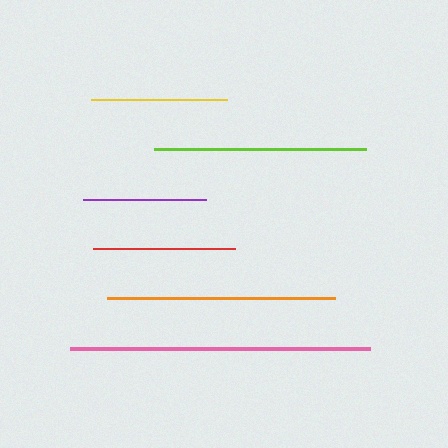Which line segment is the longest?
The pink line is the longest at approximately 300 pixels.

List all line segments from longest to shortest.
From longest to shortest: pink, orange, lime, red, yellow, purple.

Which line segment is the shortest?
The purple line is the shortest at approximately 122 pixels.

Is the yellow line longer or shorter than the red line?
The red line is longer than the yellow line.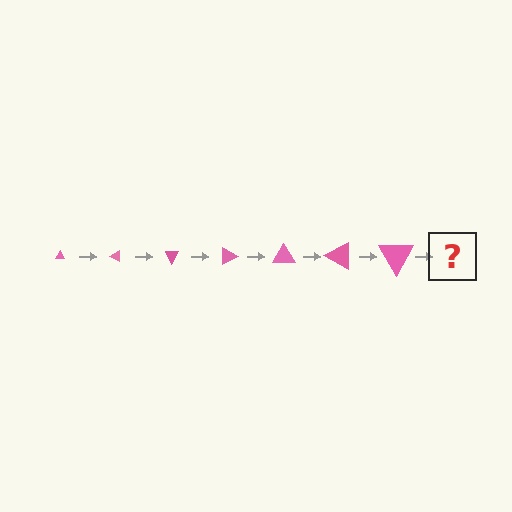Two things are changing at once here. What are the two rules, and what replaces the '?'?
The two rules are that the triangle grows larger each step and it rotates 30 degrees each step. The '?' should be a triangle, larger than the previous one and rotated 210 degrees from the start.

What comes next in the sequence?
The next element should be a triangle, larger than the previous one and rotated 210 degrees from the start.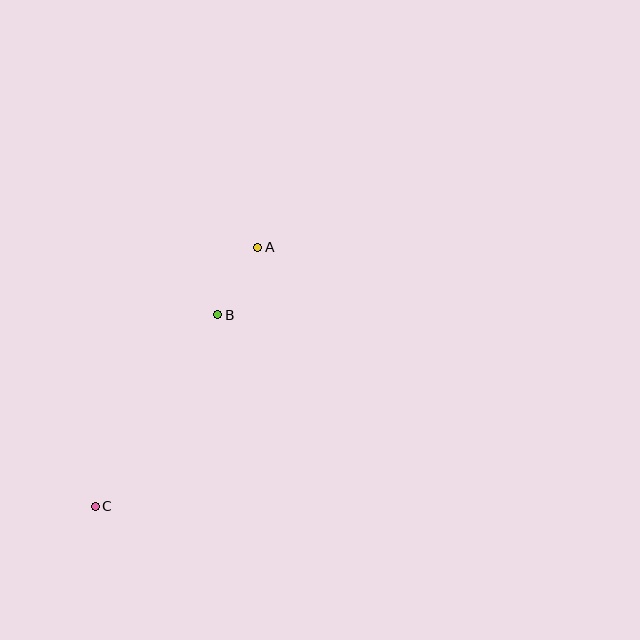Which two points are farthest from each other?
Points A and C are farthest from each other.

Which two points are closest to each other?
Points A and B are closest to each other.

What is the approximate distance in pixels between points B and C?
The distance between B and C is approximately 227 pixels.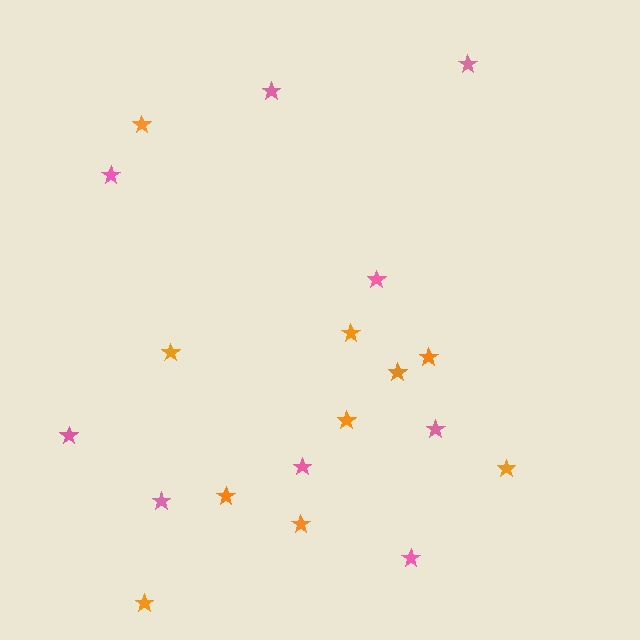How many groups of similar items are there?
There are 2 groups: one group of pink stars (9) and one group of orange stars (10).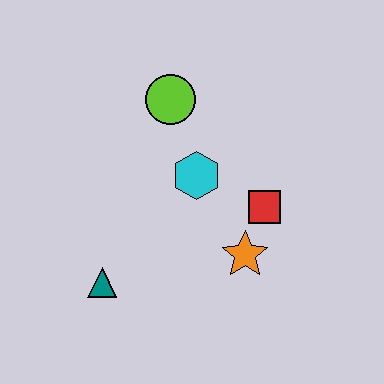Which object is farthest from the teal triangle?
The lime circle is farthest from the teal triangle.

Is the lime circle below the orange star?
No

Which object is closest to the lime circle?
The cyan hexagon is closest to the lime circle.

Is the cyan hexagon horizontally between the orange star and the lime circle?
Yes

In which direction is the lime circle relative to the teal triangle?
The lime circle is above the teal triangle.